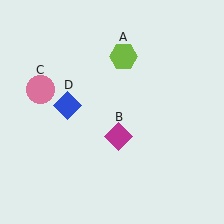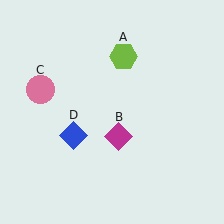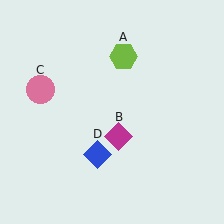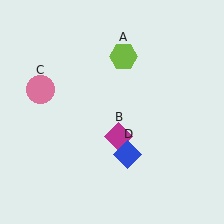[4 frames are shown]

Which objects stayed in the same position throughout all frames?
Lime hexagon (object A) and magenta diamond (object B) and pink circle (object C) remained stationary.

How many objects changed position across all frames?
1 object changed position: blue diamond (object D).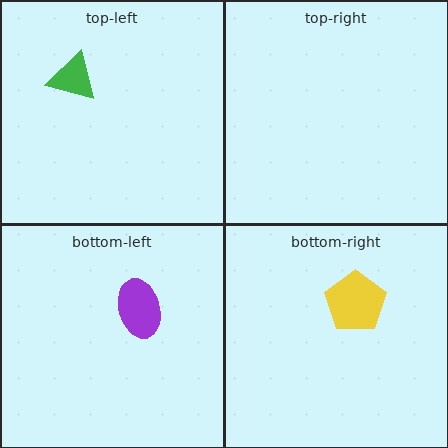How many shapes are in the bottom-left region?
1.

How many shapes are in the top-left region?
1.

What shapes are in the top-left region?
The green triangle.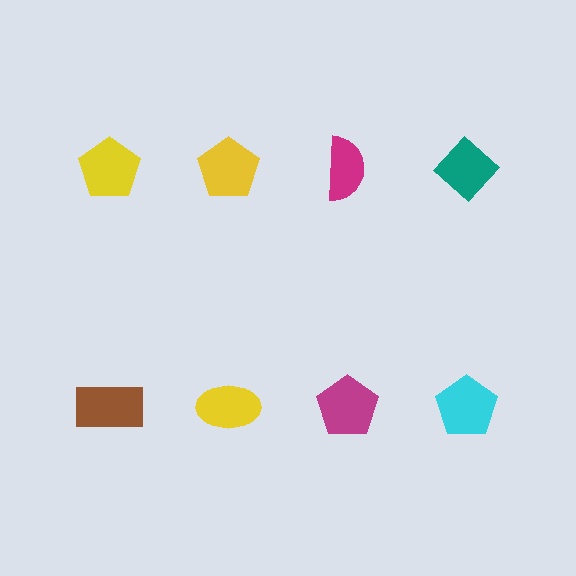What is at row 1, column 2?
A yellow pentagon.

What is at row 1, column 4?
A teal diamond.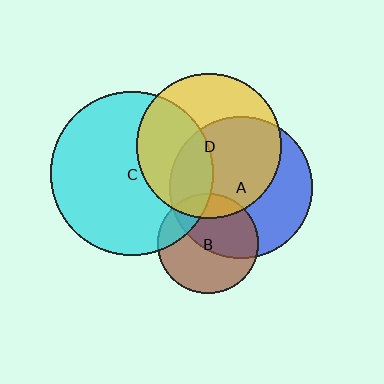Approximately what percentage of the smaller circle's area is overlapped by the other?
Approximately 15%.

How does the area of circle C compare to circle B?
Approximately 2.7 times.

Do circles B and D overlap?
Yes.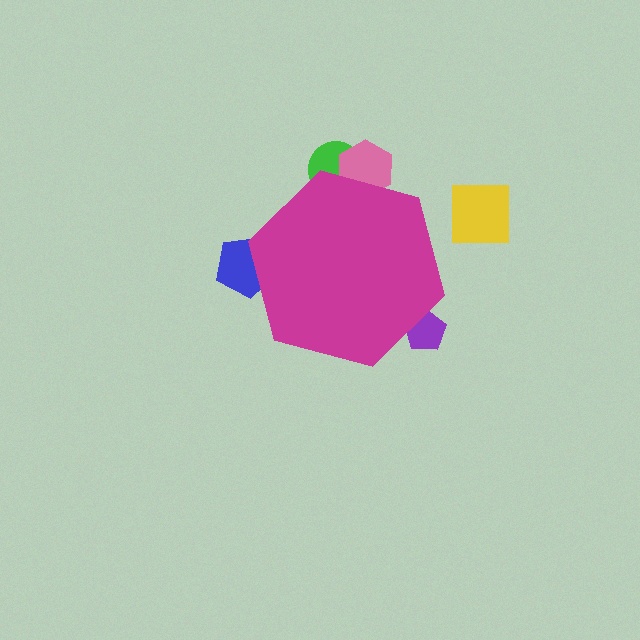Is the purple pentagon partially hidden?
Yes, the purple pentagon is partially hidden behind the magenta hexagon.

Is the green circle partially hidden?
Yes, the green circle is partially hidden behind the magenta hexagon.